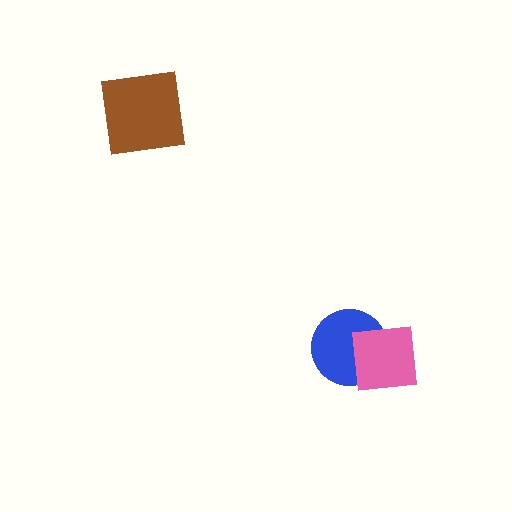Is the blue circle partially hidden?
Yes, it is partially covered by another shape.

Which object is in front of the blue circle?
The pink square is in front of the blue circle.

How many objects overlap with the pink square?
1 object overlaps with the pink square.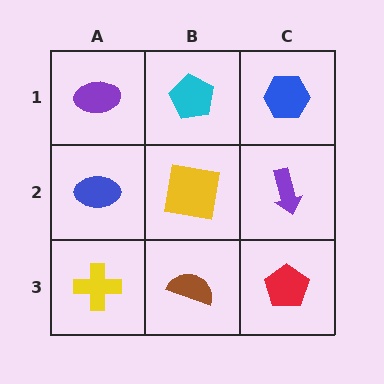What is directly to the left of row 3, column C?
A brown semicircle.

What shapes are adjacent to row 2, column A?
A purple ellipse (row 1, column A), a yellow cross (row 3, column A), a yellow square (row 2, column B).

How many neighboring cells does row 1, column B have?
3.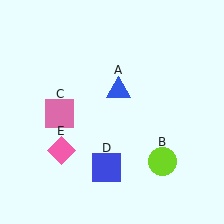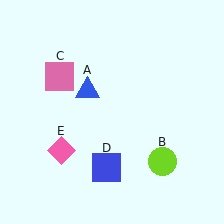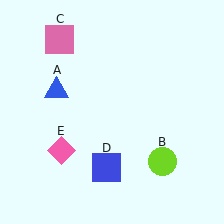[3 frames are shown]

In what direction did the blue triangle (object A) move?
The blue triangle (object A) moved left.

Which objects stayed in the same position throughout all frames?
Lime circle (object B) and blue square (object D) and pink diamond (object E) remained stationary.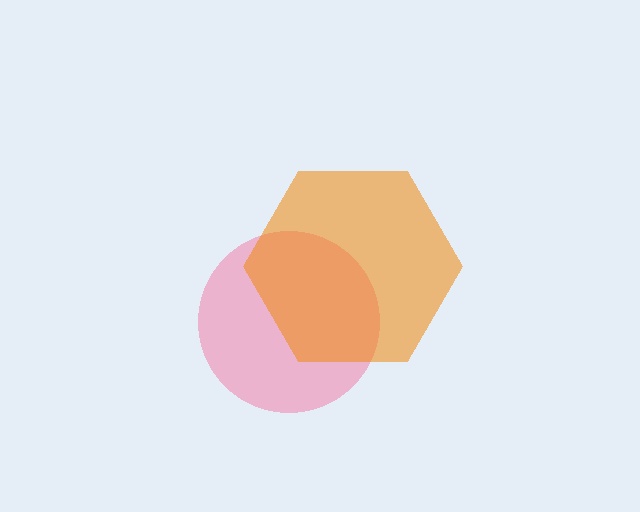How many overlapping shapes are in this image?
There are 2 overlapping shapes in the image.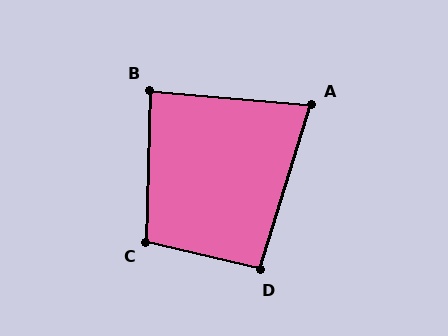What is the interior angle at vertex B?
Approximately 86 degrees (approximately right).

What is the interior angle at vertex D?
Approximately 94 degrees (approximately right).